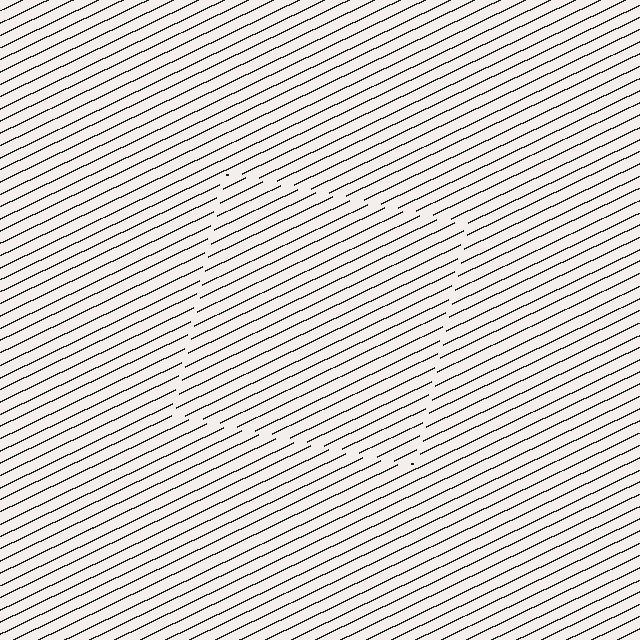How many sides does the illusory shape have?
4 sides — the line-ends trace a square.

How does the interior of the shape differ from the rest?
The interior of the shape contains the same grating, shifted by half a period — the contour is defined by the phase discontinuity where line-ends from the inner and outer gratings abut.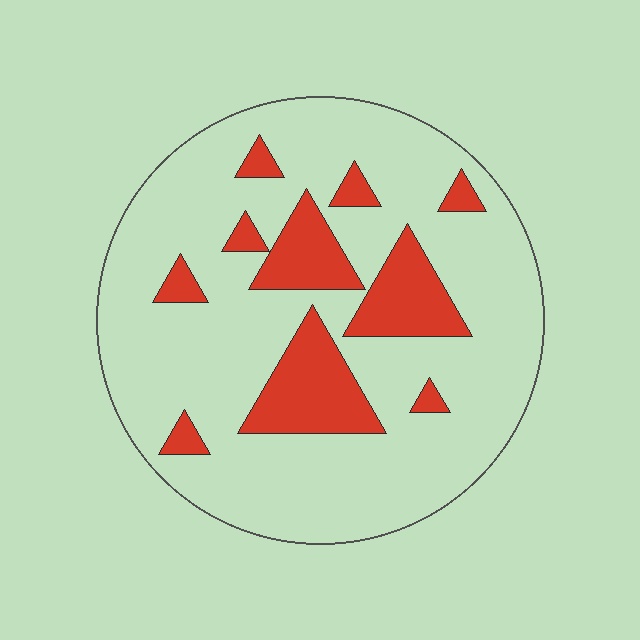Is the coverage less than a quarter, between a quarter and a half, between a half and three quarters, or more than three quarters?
Less than a quarter.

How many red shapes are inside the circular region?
10.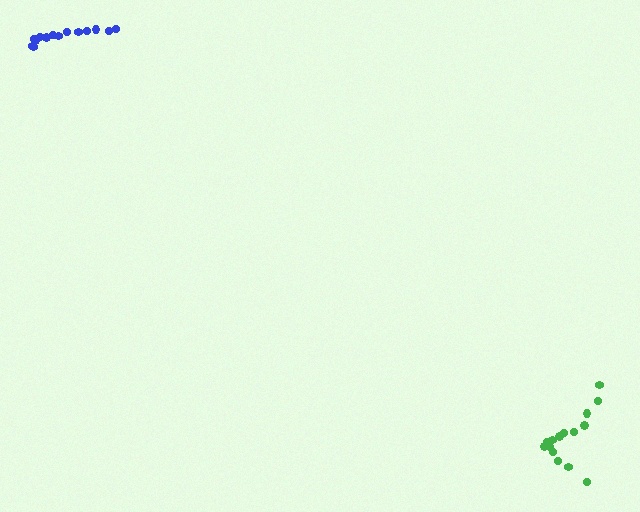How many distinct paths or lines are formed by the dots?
There are 2 distinct paths.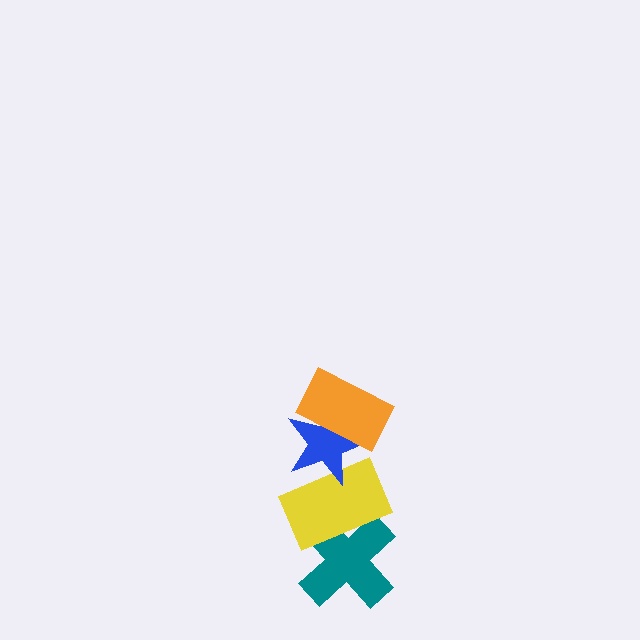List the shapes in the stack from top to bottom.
From top to bottom: the orange rectangle, the blue star, the yellow rectangle, the teal cross.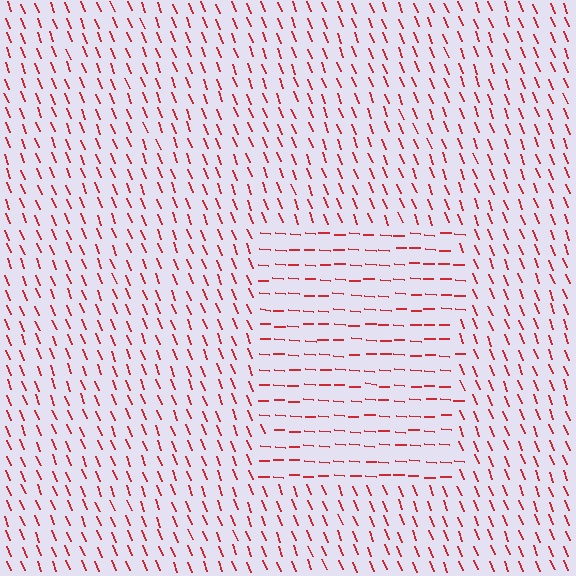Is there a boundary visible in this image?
Yes, there is a texture boundary formed by a change in line orientation.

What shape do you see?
I see a rectangle.